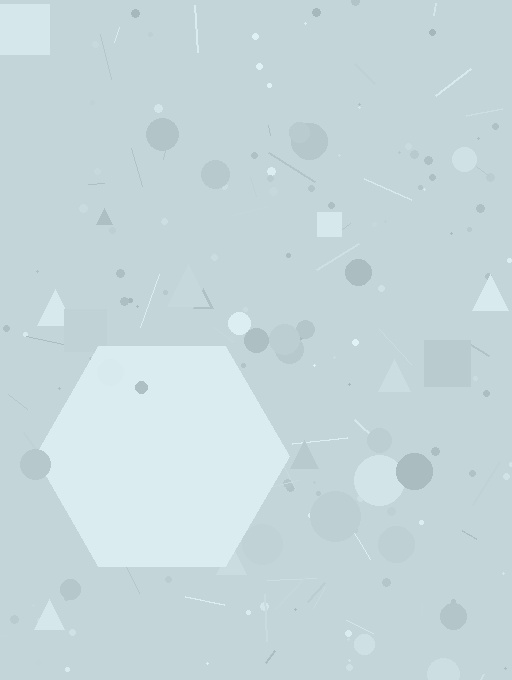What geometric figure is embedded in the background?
A hexagon is embedded in the background.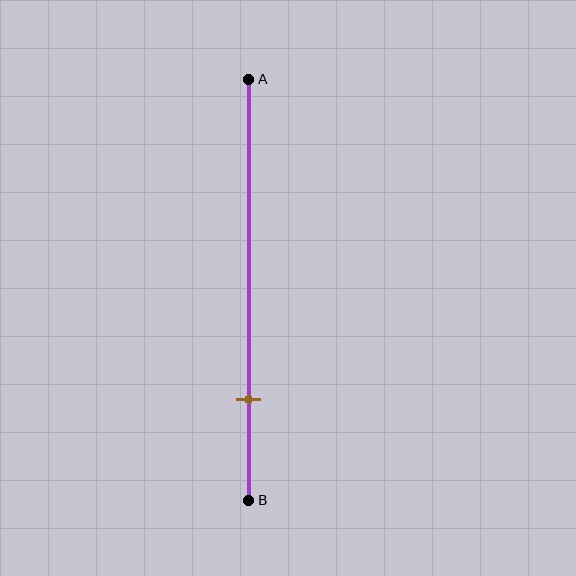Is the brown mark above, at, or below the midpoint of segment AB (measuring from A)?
The brown mark is below the midpoint of segment AB.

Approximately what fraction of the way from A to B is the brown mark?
The brown mark is approximately 75% of the way from A to B.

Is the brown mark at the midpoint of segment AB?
No, the mark is at about 75% from A, not at the 50% midpoint.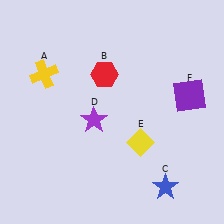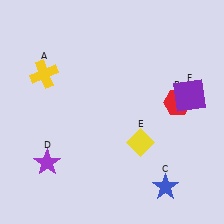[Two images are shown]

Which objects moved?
The objects that moved are: the red hexagon (B), the purple star (D).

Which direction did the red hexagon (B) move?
The red hexagon (B) moved right.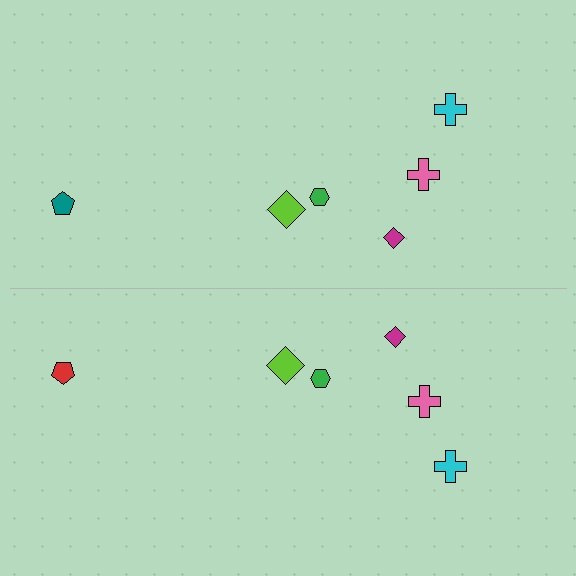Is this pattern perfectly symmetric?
No, the pattern is not perfectly symmetric. The red pentagon on the bottom side breaks the symmetry — its mirror counterpart is teal.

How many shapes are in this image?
There are 12 shapes in this image.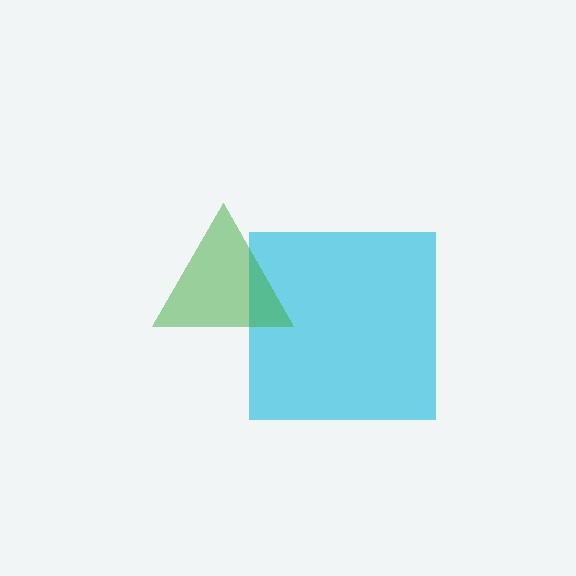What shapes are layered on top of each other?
The layered shapes are: a cyan square, a green triangle.